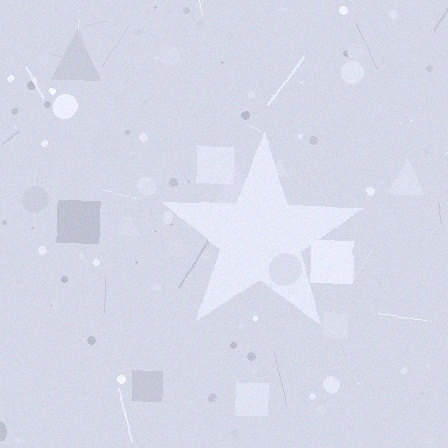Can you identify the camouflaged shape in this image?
The camouflaged shape is a star.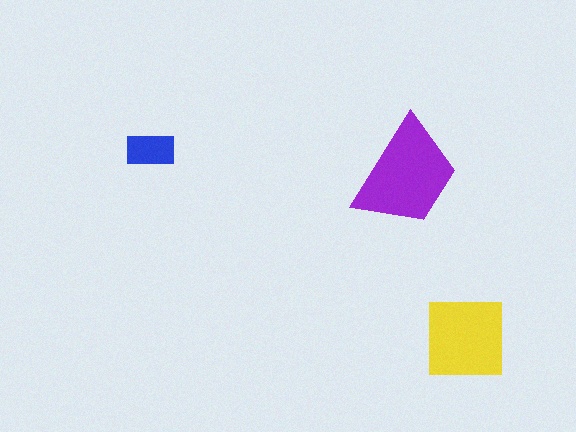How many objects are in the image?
There are 3 objects in the image.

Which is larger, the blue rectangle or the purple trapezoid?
The purple trapezoid.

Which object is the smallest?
The blue rectangle.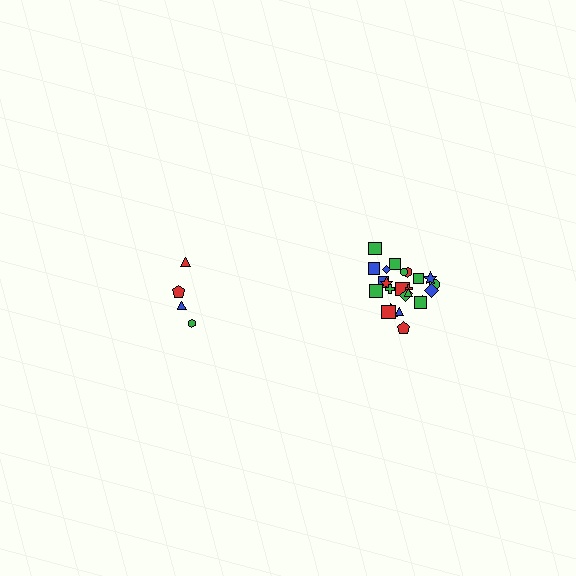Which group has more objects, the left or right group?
The right group.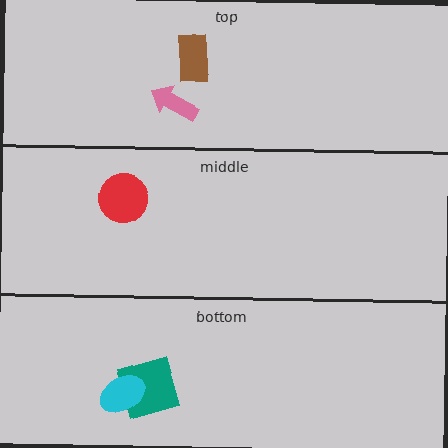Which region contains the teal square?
The bottom region.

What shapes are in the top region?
The pink arrow, the brown rectangle.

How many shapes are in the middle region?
1.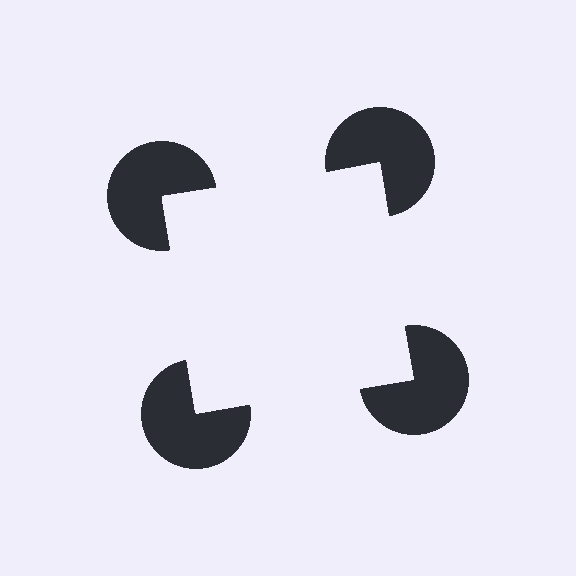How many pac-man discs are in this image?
There are 4 — one at each vertex of the illusory square.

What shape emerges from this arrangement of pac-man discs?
An illusory square — its edges are inferred from the aligned wedge cuts in the pac-man discs, not physically drawn.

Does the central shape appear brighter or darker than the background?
It typically appears slightly brighter than the background, even though no actual brightness change is drawn.